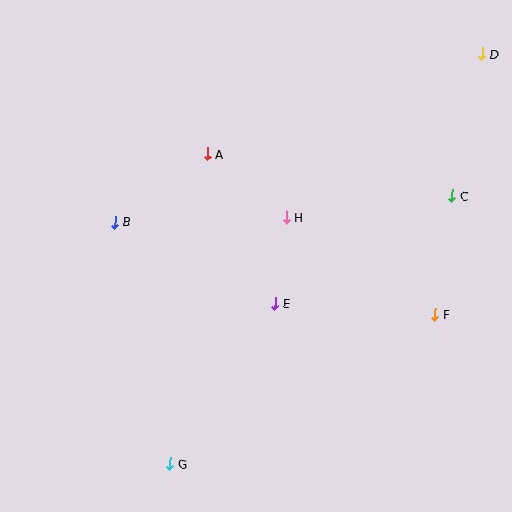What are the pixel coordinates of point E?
Point E is at (275, 303).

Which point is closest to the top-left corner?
Point B is closest to the top-left corner.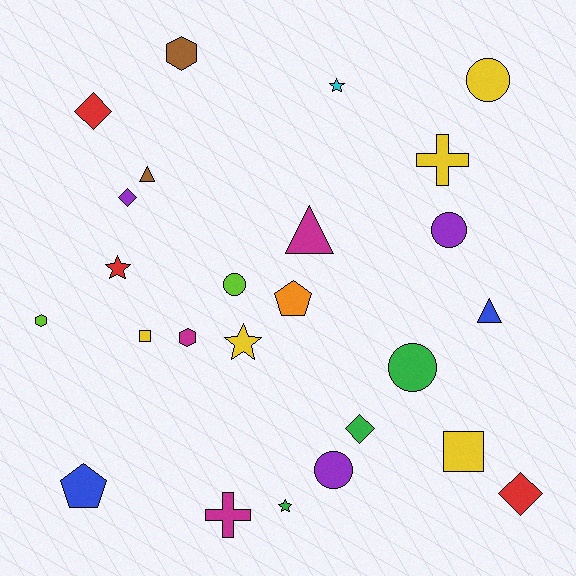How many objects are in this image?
There are 25 objects.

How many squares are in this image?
There are 2 squares.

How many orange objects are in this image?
There is 1 orange object.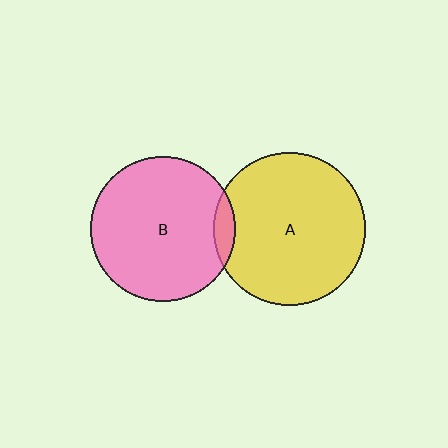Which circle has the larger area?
Circle A (yellow).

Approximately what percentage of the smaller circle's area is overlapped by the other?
Approximately 5%.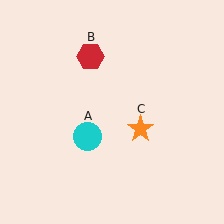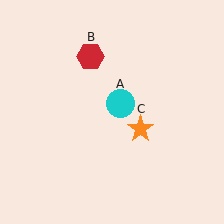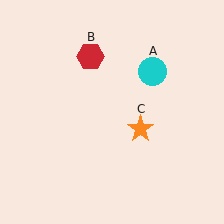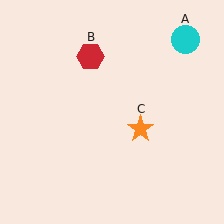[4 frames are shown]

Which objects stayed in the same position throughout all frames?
Red hexagon (object B) and orange star (object C) remained stationary.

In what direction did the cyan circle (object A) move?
The cyan circle (object A) moved up and to the right.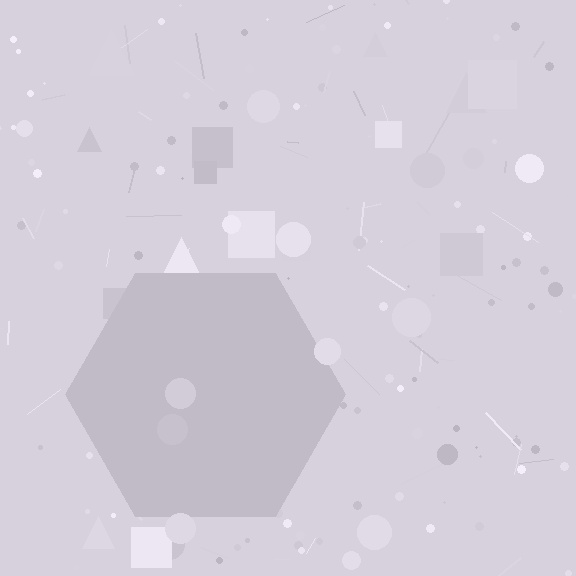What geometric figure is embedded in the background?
A hexagon is embedded in the background.